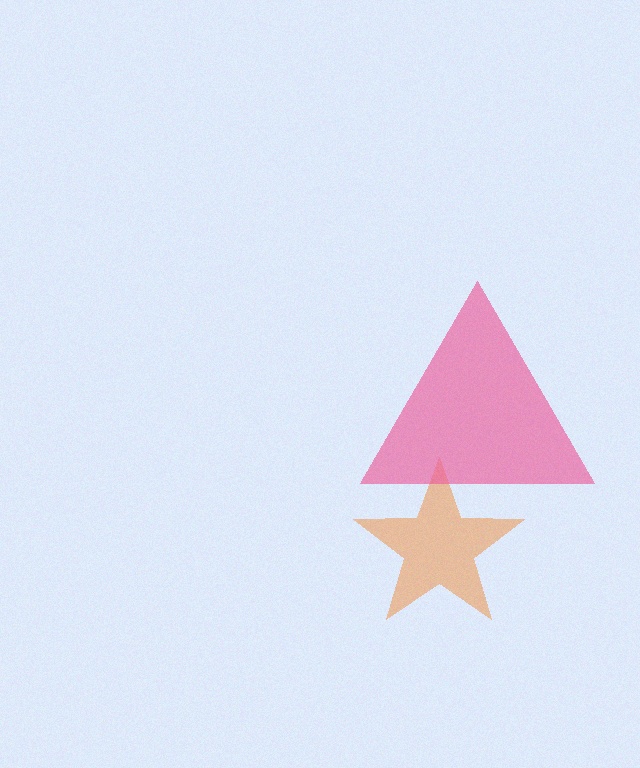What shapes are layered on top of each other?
The layered shapes are: an orange star, a pink triangle.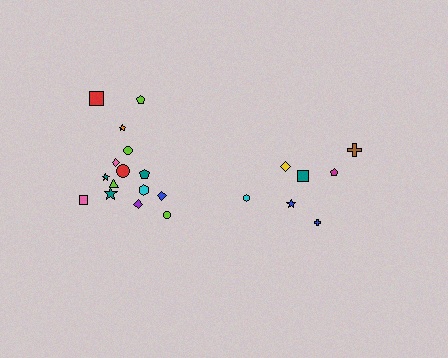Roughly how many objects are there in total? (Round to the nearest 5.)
Roughly 20 objects in total.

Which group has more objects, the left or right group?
The left group.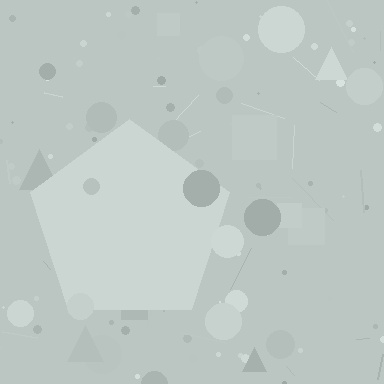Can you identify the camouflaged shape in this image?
The camouflaged shape is a pentagon.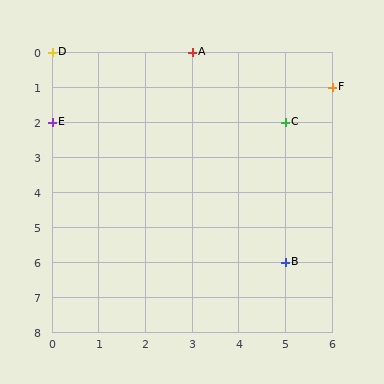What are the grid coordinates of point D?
Point D is at grid coordinates (0, 0).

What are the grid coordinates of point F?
Point F is at grid coordinates (6, 1).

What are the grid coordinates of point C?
Point C is at grid coordinates (5, 2).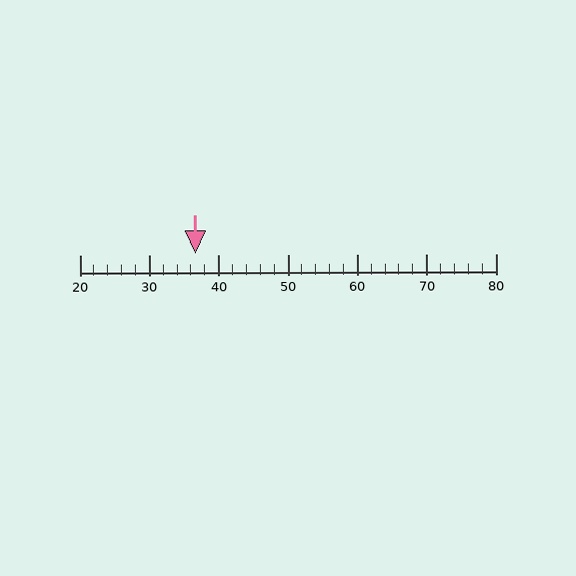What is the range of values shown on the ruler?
The ruler shows values from 20 to 80.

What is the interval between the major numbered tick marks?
The major tick marks are spaced 10 units apart.